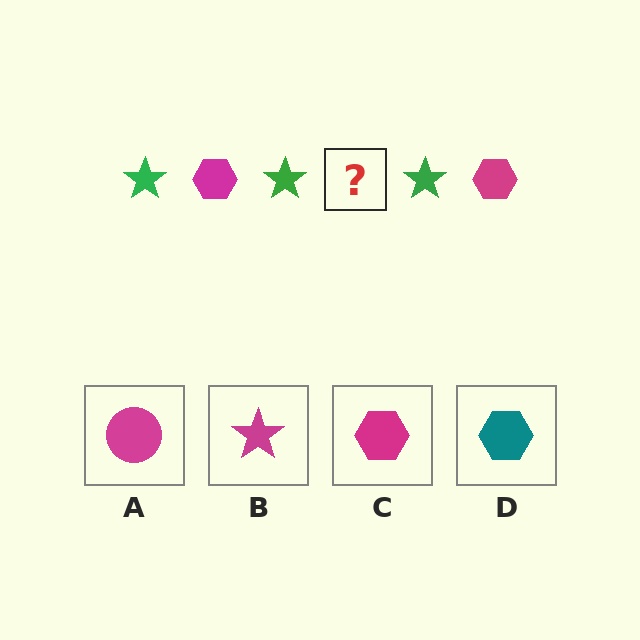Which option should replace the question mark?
Option C.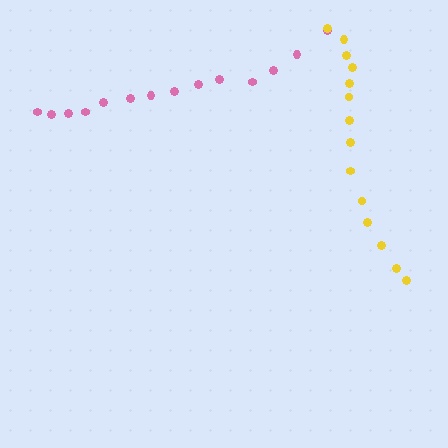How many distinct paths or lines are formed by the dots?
There are 2 distinct paths.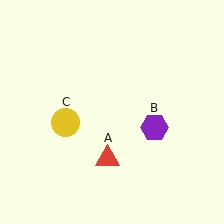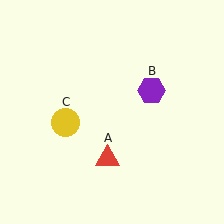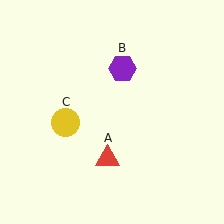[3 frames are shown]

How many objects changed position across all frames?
1 object changed position: purple hexagon (object B).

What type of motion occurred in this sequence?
The purple hexagon (object B) rotated counterclockwise around the center of the scene.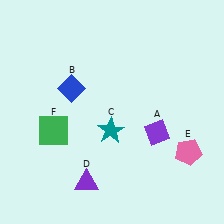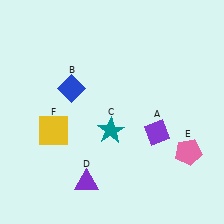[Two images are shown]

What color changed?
The square (F) changed from green in Image 1 to yellow in Image 2.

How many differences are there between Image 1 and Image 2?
There is 1 difference between the two images.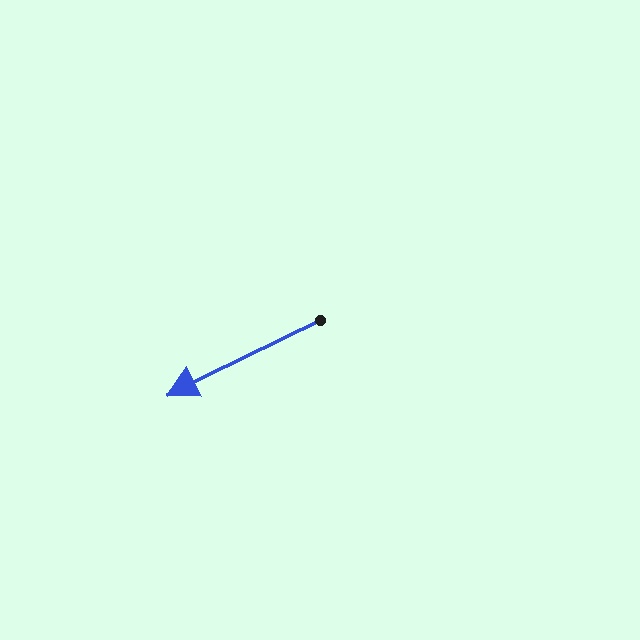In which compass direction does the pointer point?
Southwest.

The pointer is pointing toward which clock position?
Roughly 8 o'clock.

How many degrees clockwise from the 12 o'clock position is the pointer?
Approximately 244 degrees.